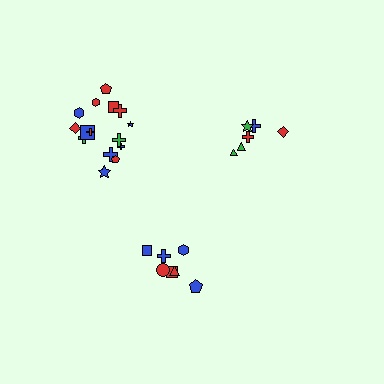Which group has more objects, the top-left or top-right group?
The top-left group.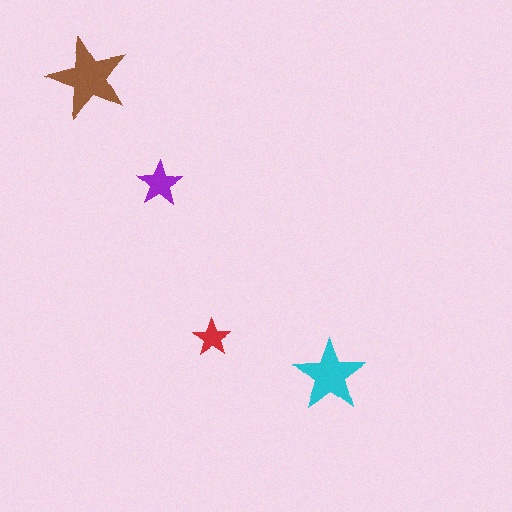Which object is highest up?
The brown star is topmost.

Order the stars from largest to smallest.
the brown one, the cyan one, the purple one, the red one.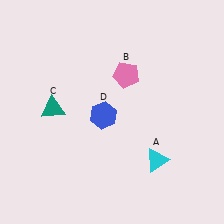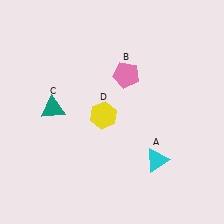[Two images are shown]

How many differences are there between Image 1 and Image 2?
There is 1 difference between the two images.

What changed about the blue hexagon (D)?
In Image 1, D is blue. In Image 2, it changed to yellow.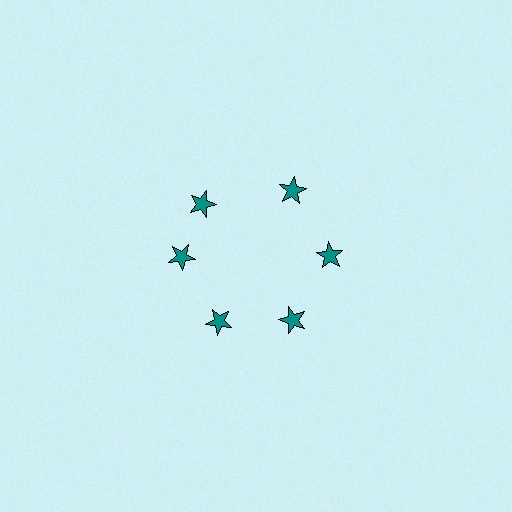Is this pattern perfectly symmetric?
No. The 6 teal stars are arranged in a ring, but one element near the 11 o'clock position is rotated out of alignment along the ring, breaking the 6-fold rotational symmetry.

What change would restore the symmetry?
The symmetry would be restored by rotating it back into even spacing with its neighbors so that all 6 stars sit at equal angles and equal distance from the center.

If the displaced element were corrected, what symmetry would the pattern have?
It would have 6-fold rotational symmetry — the pattern would map onto itself every 60 degrees.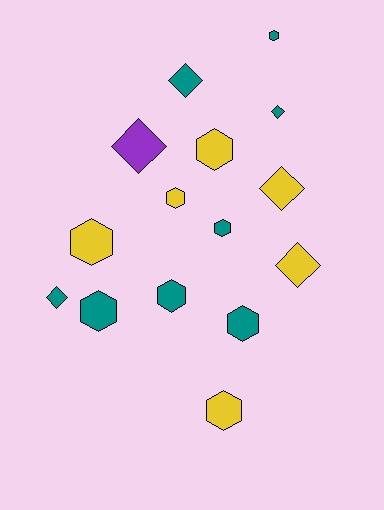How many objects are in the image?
There are 15 objects.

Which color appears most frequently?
Teal, with 8 objects.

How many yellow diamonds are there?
There are 2 yellow diamonds.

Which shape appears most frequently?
Hexagon, with 9 objects.